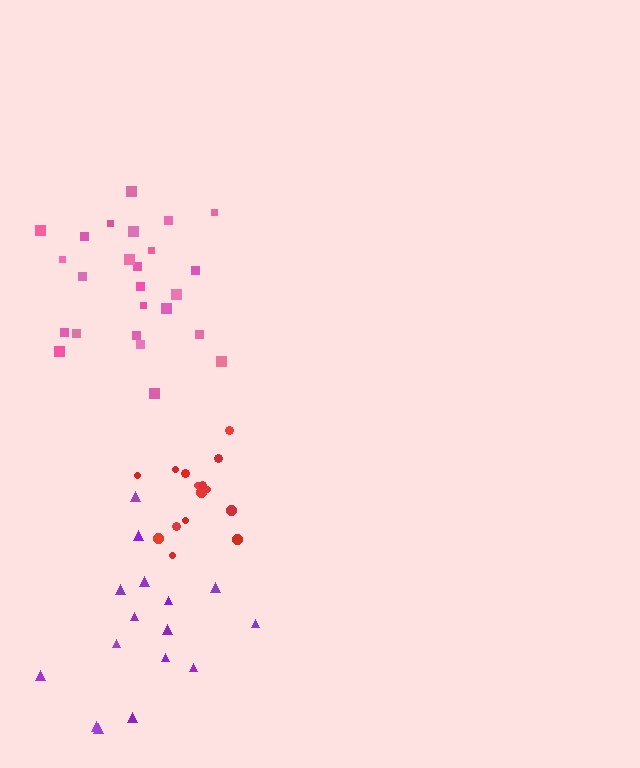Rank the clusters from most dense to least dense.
red, pink, purple.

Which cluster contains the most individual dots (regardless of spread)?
Pink (25).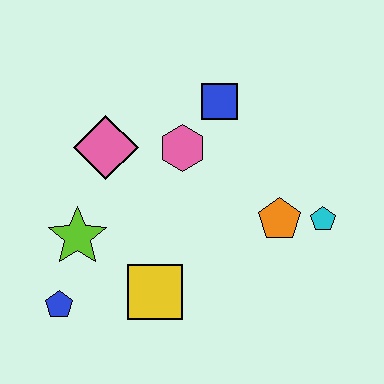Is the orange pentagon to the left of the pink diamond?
No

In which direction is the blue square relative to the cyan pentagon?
The blue square is above the cyan pentagon.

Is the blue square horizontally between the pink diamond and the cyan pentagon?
Yes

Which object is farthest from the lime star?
The cyan pentagon is farthest from the lime star.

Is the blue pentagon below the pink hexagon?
Yes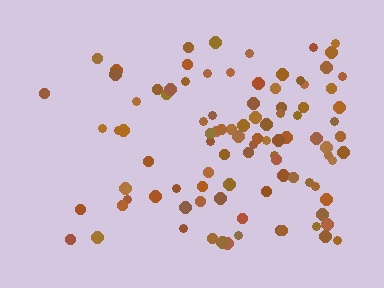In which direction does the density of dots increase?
From left to right, with the right side densest.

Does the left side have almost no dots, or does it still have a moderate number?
Still a moderate number, just noticeably fewer than the right.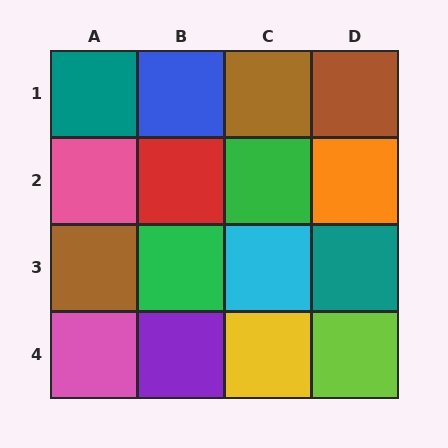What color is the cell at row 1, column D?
Brown.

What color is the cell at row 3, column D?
Teal.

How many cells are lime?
1 cell is lime.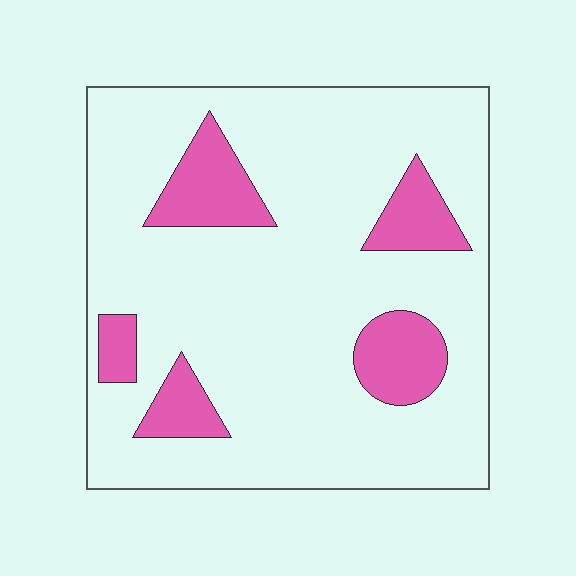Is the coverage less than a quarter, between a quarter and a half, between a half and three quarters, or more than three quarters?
Less than a quarter.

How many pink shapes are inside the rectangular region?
5.